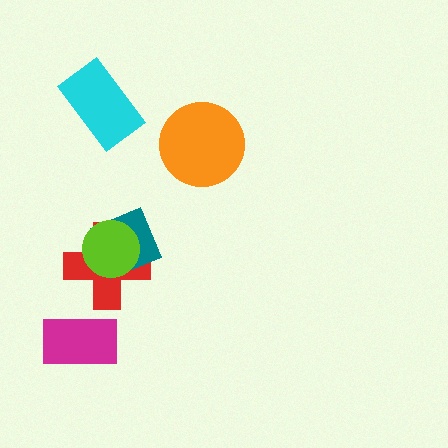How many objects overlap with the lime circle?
2 objects overlap with the lime circle.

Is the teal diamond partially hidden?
Yes, it is partially covered by another shape.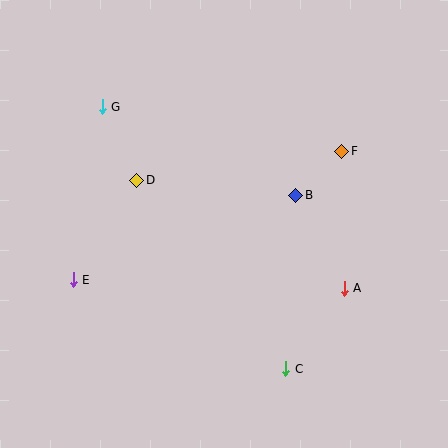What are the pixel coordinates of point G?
Point G is at (102, 107).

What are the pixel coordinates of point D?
Point D is at (137, 180).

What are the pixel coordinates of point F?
Point F is at (342, 151).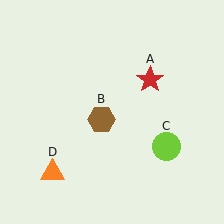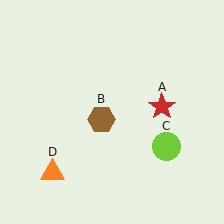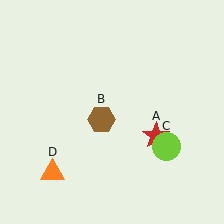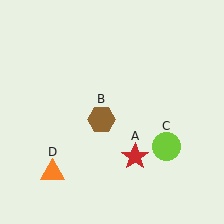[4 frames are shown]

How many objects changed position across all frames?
1 object changed position: red star (object A).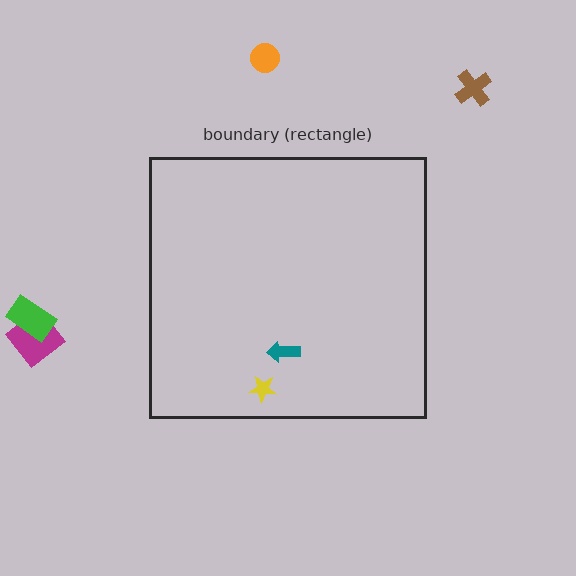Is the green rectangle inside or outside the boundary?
Outside.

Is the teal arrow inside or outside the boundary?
Inside.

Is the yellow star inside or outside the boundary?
Inside.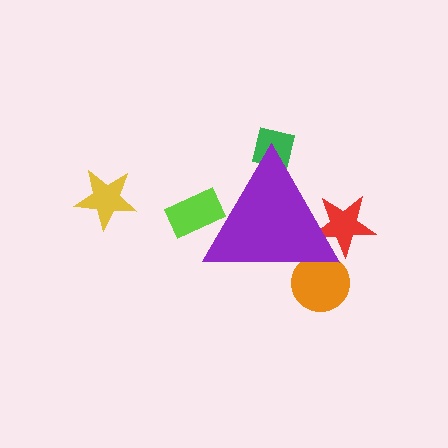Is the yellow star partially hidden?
No, the yellow star is fully visible.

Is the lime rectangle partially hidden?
Yes, the lime rectangle is partially hidden behind the purple triangle.